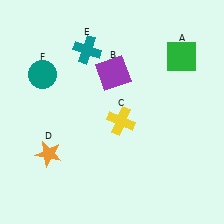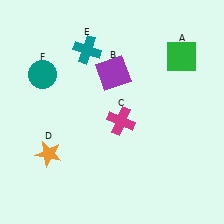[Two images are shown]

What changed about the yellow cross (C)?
In Image 1, C is yellow. In Image 2, it changed to magenta.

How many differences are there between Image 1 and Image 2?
There is 1 difference between the two images.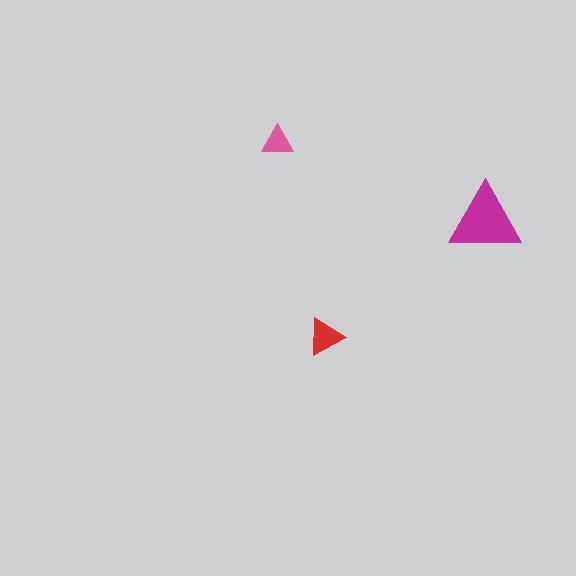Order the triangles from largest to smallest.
the magenta one, the red one, the pink one.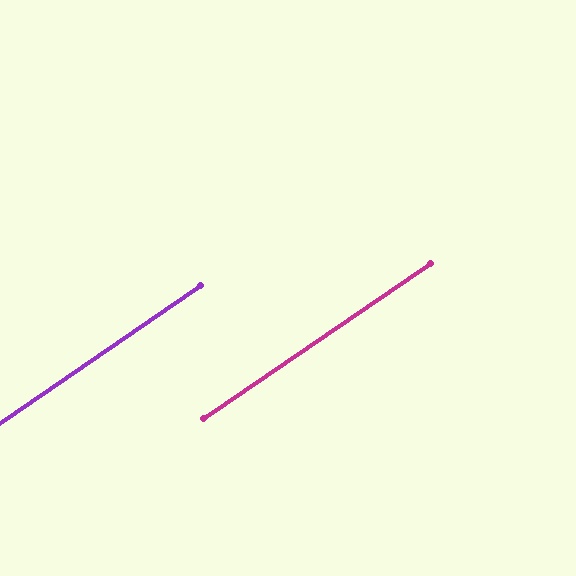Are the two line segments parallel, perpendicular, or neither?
Parallel — their directions differ by only 0.1°.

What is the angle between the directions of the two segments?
Approximately 0 degrees.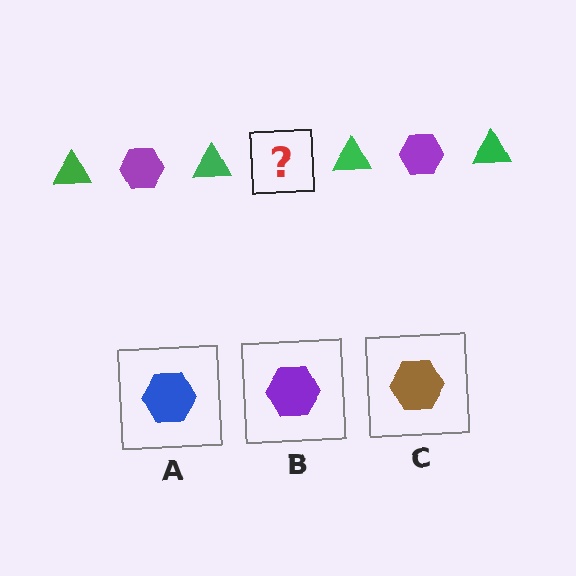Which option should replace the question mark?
Option B.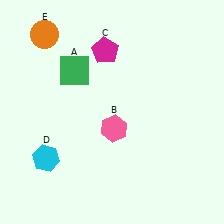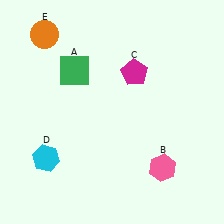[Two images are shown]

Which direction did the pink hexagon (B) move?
The pink hexagon (B) moved right.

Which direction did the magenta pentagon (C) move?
The magenta pentagon (C) moved right.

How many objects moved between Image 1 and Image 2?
2 objects moved between the two images.